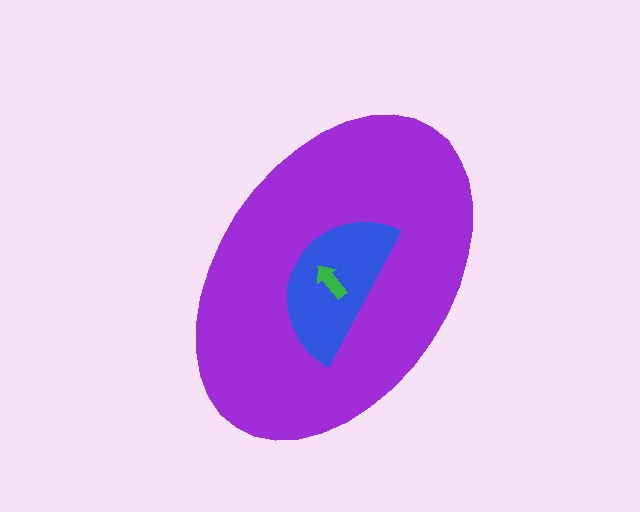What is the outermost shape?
The purple ellipse.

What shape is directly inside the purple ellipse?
The blue semicircle.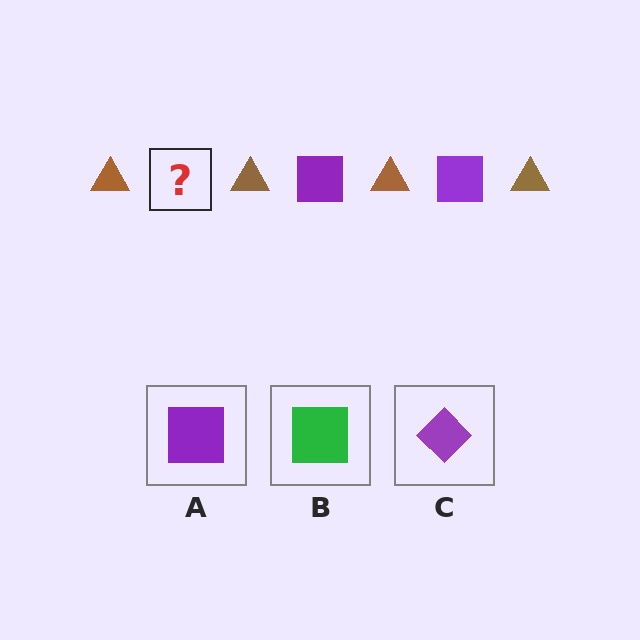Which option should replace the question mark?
Option A.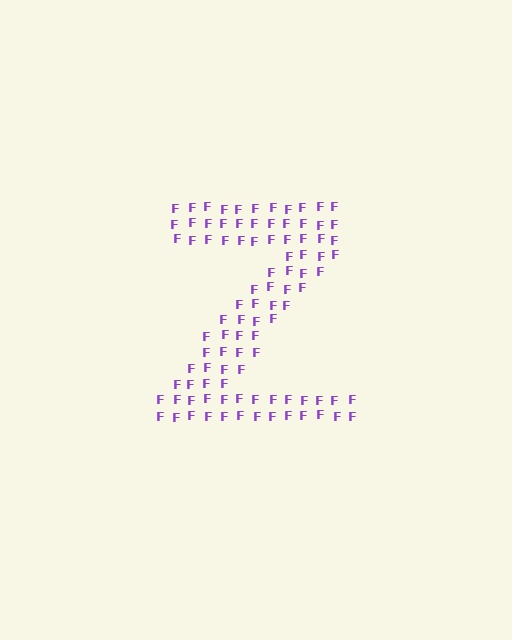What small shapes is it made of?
It is made of small letter F's.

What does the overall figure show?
The overall figure shows the letter Z.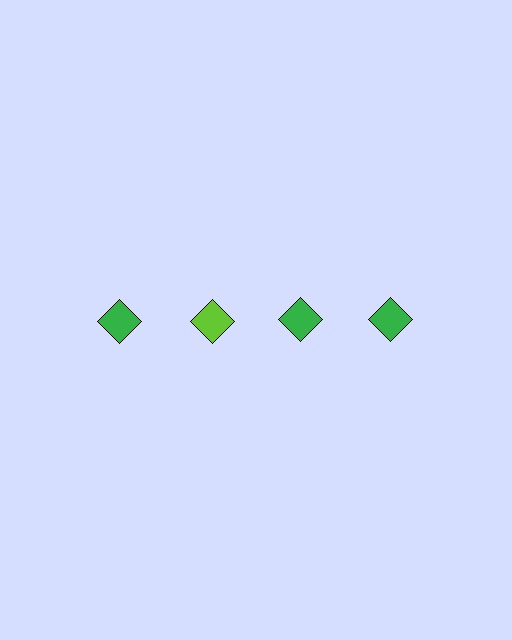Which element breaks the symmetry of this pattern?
The lime diamond in the top row, second from left column breaks the symmetry. All other shapes are green diamonds.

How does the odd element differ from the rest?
It has a different color: lime instead of green.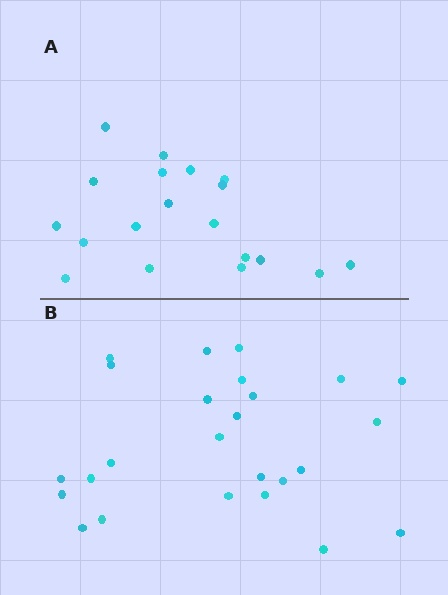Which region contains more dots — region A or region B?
Region B (the bottom region) has more dots.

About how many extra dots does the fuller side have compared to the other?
Region B has about 6 more dots than region A.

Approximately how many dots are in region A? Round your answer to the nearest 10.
About 20 dots. (The exact count is 19, which rounds to 20.)